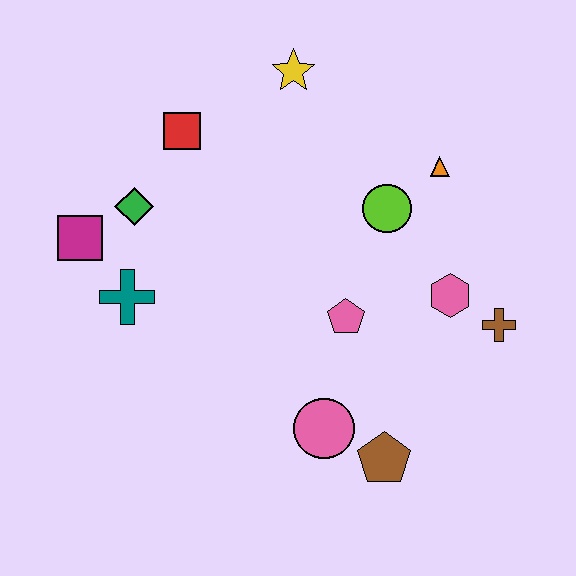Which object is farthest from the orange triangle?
The magenta square is farthest from the orange triangle.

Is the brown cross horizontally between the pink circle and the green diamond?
No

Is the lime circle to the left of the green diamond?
No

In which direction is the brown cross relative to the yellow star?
The brown cross is below the yellow star.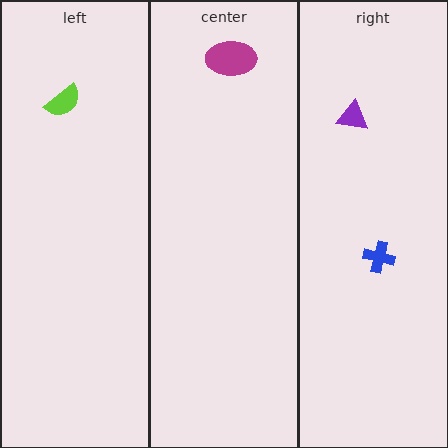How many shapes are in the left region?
1.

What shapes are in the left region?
The lime semicircle.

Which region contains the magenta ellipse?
The center region.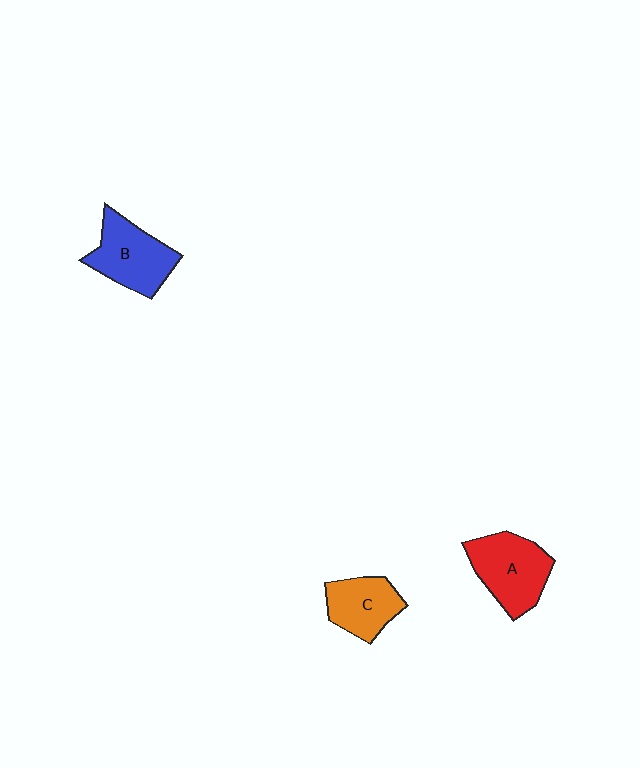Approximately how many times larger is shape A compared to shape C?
Approximately 1.3 times.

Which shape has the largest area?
Shape A (red).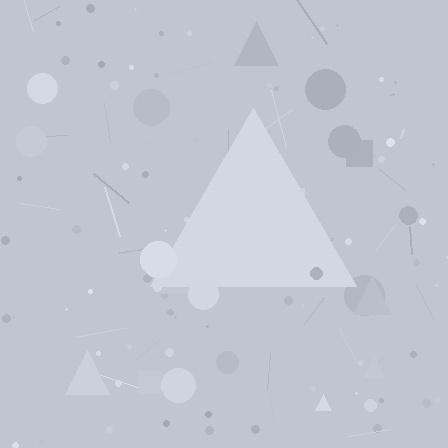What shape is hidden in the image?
A triangle is hidden in the image.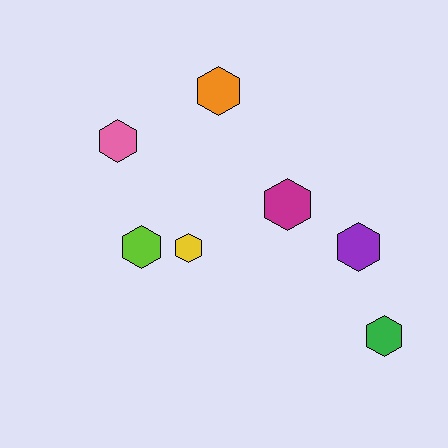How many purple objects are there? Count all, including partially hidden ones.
There is 1 purple object.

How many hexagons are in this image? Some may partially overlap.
There are 7 hexagons.